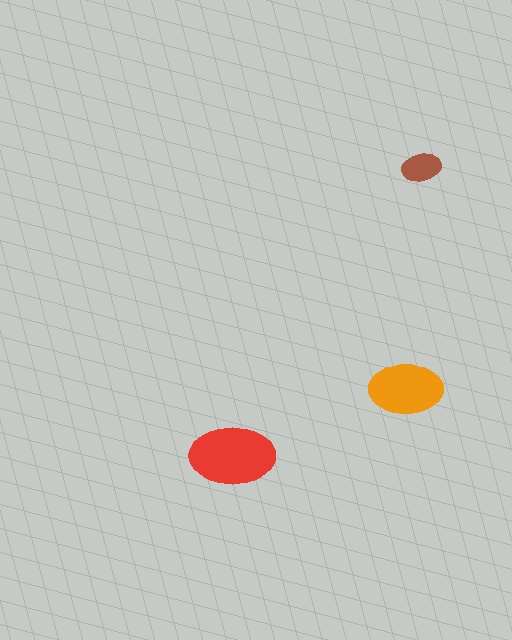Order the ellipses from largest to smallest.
the red one, the orange one, the brown one.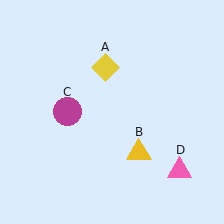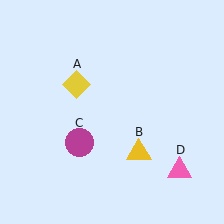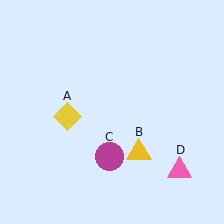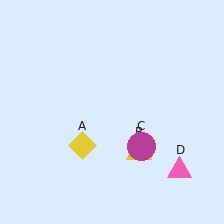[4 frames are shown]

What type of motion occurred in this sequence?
The yellow diamond (object A), magenta circle (object C) rotated counterclockwise around the center of the scene.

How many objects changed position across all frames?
2 objects changed position: yellow diamond (object A), magenta circle (object C).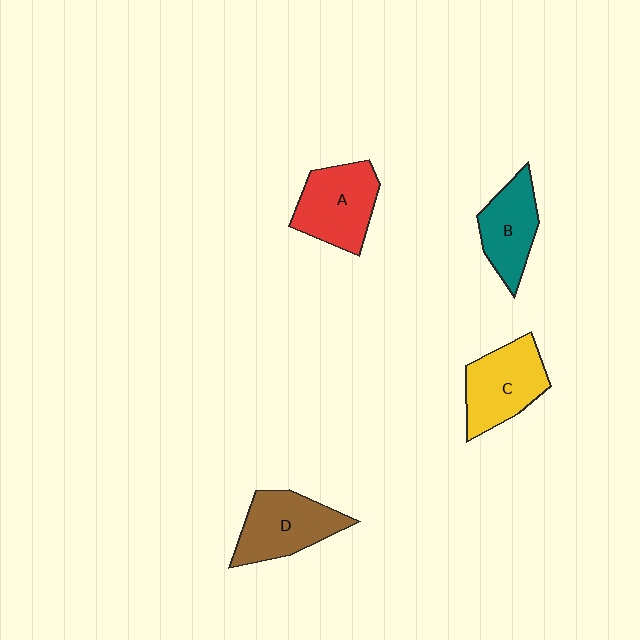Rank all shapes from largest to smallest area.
From largest to smallest: A (red), D (brown), C (yellow), B (teal).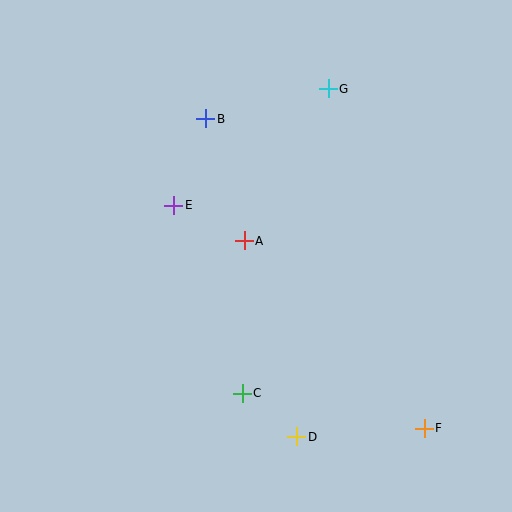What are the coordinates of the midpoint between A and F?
The midpoint between A and F is at (334, 335).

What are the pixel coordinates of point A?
Point A is at (244, 241).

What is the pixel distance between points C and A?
The distance between C and A is 152 pixels.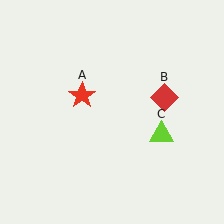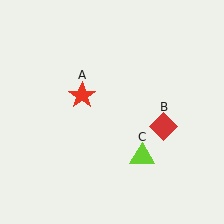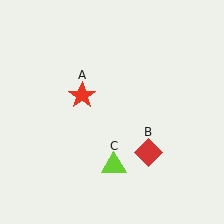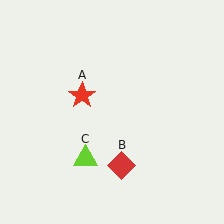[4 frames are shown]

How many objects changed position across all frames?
2 objects changed position: red diamond (object B), lime triangle (object C).